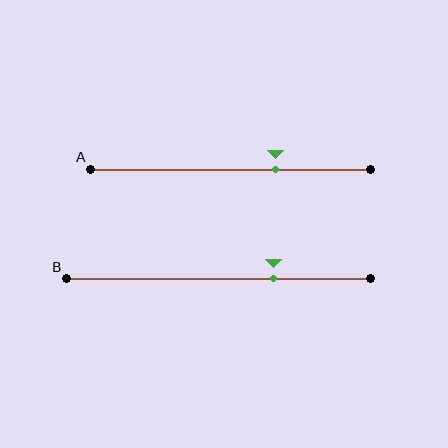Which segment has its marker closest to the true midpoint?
Segment A has its marker closest to the true midpoint.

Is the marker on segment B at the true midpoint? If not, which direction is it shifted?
No, the marker on segment B is shifted to the right by about 18% of the segment length.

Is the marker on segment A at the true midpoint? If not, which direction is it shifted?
No, the marker on segment A is shifted to the right by about 16% of the segment length.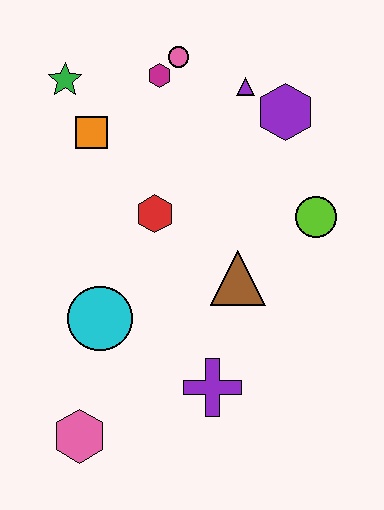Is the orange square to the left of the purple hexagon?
Yes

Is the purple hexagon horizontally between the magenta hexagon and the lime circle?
Yes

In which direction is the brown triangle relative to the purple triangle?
The brown triangle is below the purple triangle.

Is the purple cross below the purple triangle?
Yes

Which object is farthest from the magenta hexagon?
The pink hexagon is farthest from the magenta hexagon.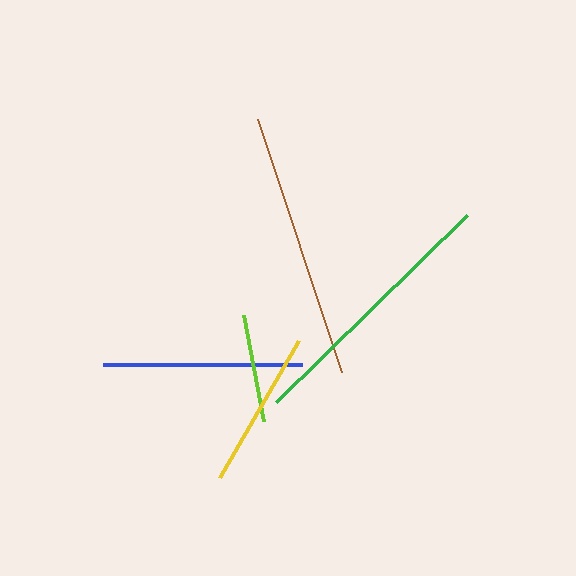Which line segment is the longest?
The green line is the longest at approximately 267 pixels.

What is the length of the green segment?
The green segment is approximately 267 pixels long.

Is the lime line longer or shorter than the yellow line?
The yellow line is longer than the lime line.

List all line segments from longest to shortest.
From longest to shortest: green, brown, blue, yellow, lime.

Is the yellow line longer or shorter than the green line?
The green line is longer than the yellow line.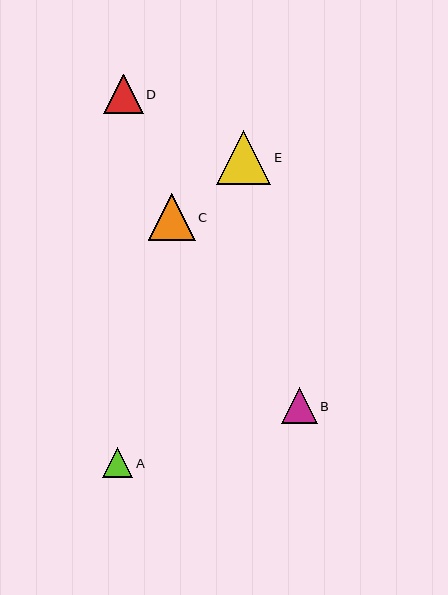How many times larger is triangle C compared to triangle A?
Triangle C is approximately 1.5 times the size of triangle A.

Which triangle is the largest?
Triangle E is the largest with a size of approximately 54 pixels.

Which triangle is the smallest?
Triangle A is the smallest with a size of approximately 30 pixels.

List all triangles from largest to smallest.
From largest to smallest: E, C, D, B, A.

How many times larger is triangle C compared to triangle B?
Triangle C is approximately 1.3 times the size of triangle B.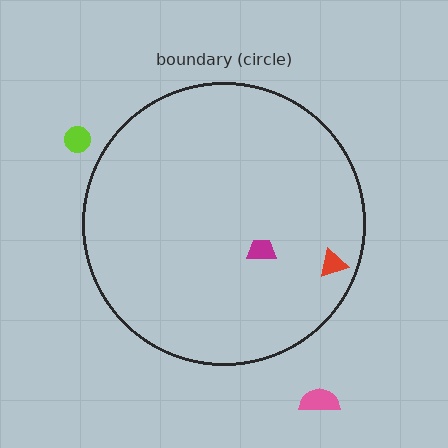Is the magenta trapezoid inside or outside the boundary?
Inside.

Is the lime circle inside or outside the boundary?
Outside.